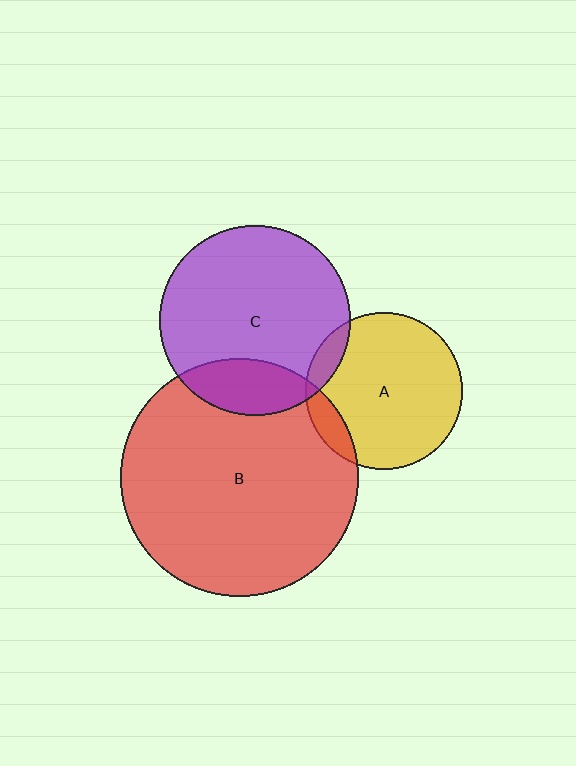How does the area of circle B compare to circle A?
Approximately 2.3 times.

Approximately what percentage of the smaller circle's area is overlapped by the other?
Approximately 20%.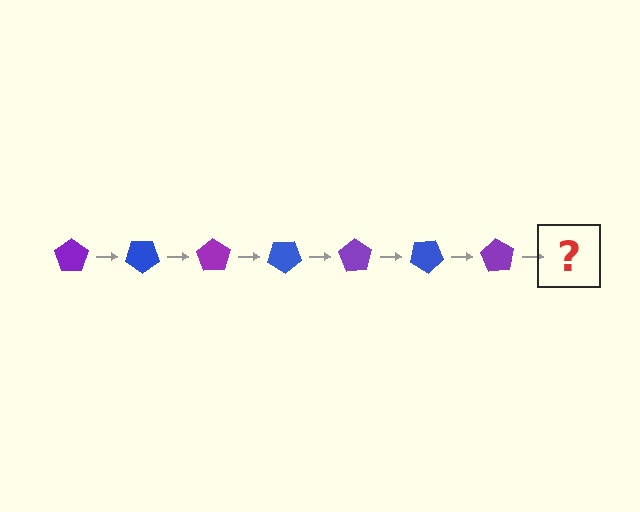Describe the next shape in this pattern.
It should be a blue pentagon, rotated 245 degrees from the start.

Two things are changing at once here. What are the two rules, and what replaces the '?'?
The two rules are that it rotates 35 degrees each step and the color cycles through purple and blue. The '?' should be a blue pentagon, rotated 245 degrees from the start.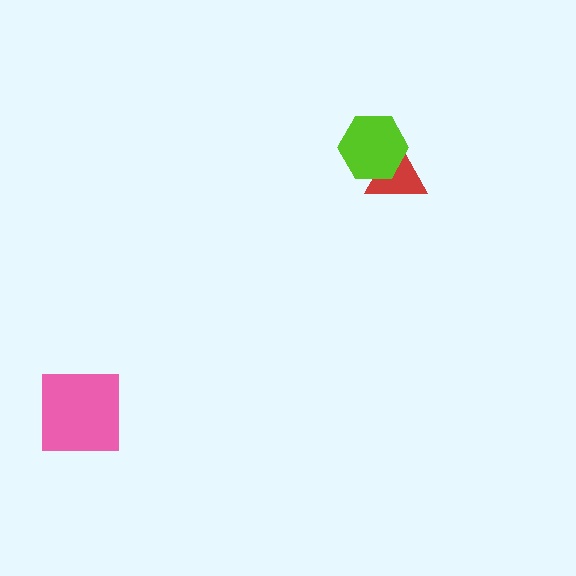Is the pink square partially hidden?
No, no other shape covers it.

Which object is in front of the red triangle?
The lime hexagon is in front of the red triangle.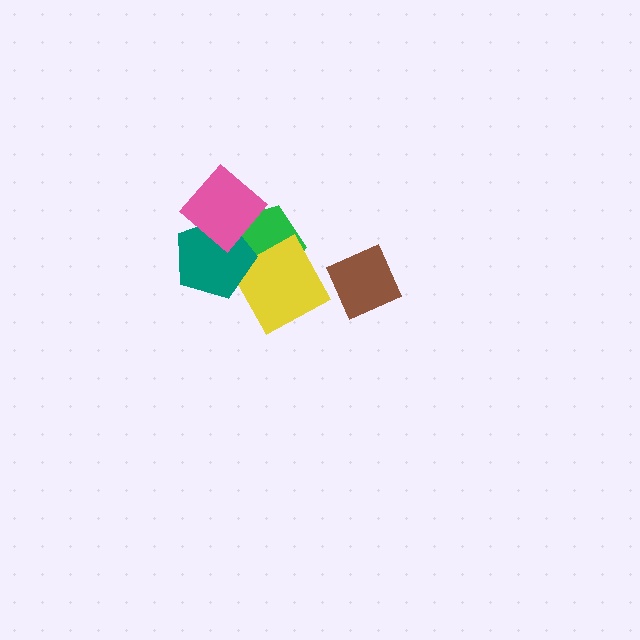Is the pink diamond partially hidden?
No, no other shape covers it.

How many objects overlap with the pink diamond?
2 objects overlap with the pink diamond.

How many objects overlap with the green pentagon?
3 objects overlap with the green pentagon.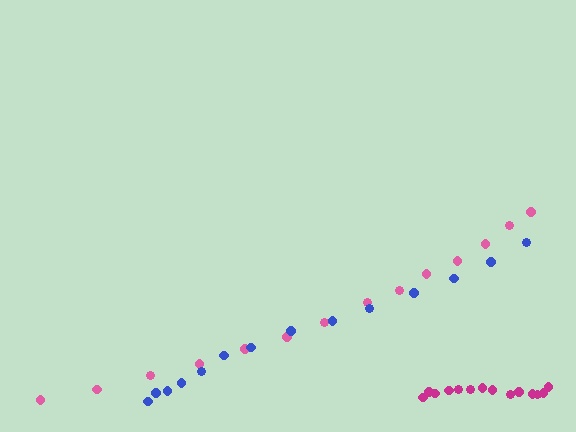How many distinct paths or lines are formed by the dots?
There are 3 distinct paths.